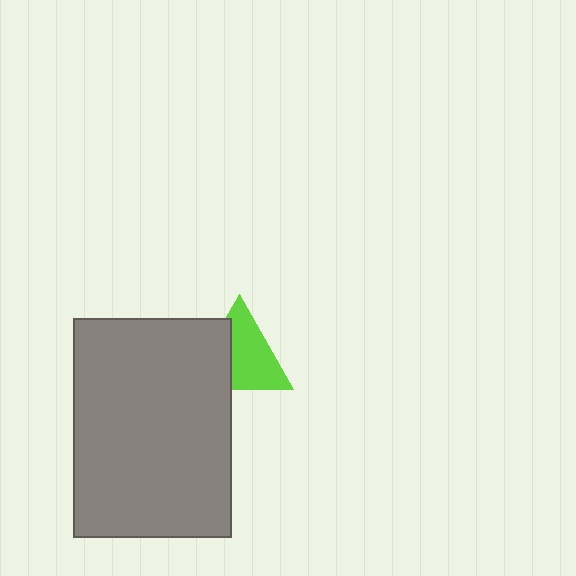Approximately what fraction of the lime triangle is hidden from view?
Roughly 36% of the lime triangle is hidden behind the gray rectangle.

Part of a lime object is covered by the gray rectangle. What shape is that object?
It is a triangle.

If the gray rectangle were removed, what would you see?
You would see the complete lime triangle.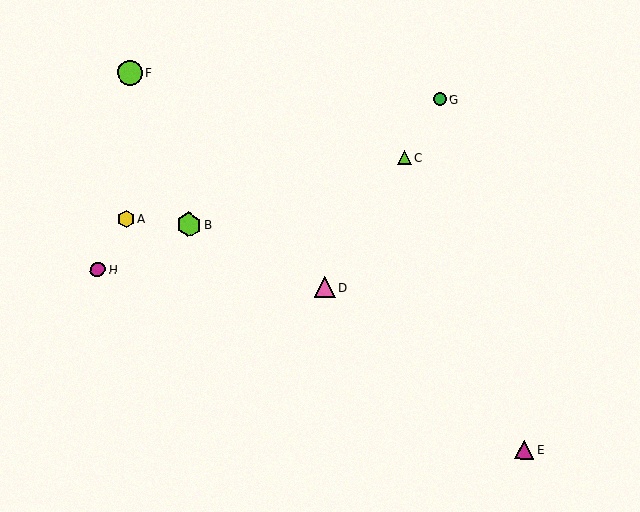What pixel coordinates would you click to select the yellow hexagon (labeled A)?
Click at (126, 219) to select the yellow hexagon A.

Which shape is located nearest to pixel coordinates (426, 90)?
The green circle (labeled G) at (440, 99) is nearest to that location.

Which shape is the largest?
The lime hexagon (labeled B) is the largest.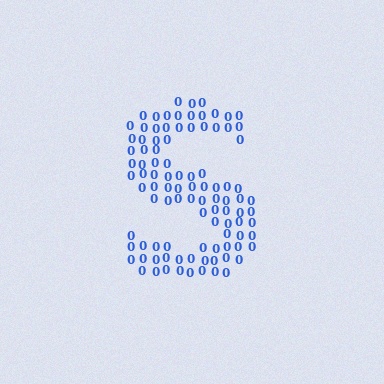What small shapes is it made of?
It is made of small digit 0's.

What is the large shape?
The large shape is the letter S.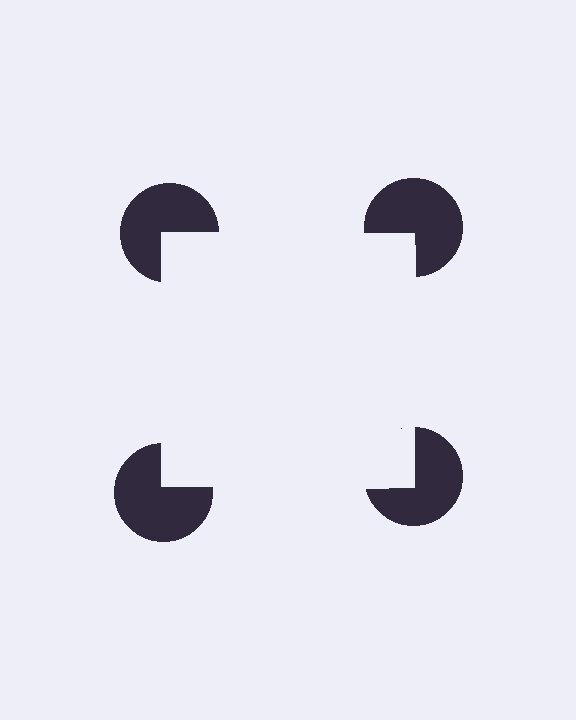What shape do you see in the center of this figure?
An illusory square — its edges are inferred from the aligned wedge cuts in the pac-man discs, not physically drawn.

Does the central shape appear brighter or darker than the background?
It typically appears slightly brighter than the background, even though no actual brightness change is drawn.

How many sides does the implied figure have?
4 sides.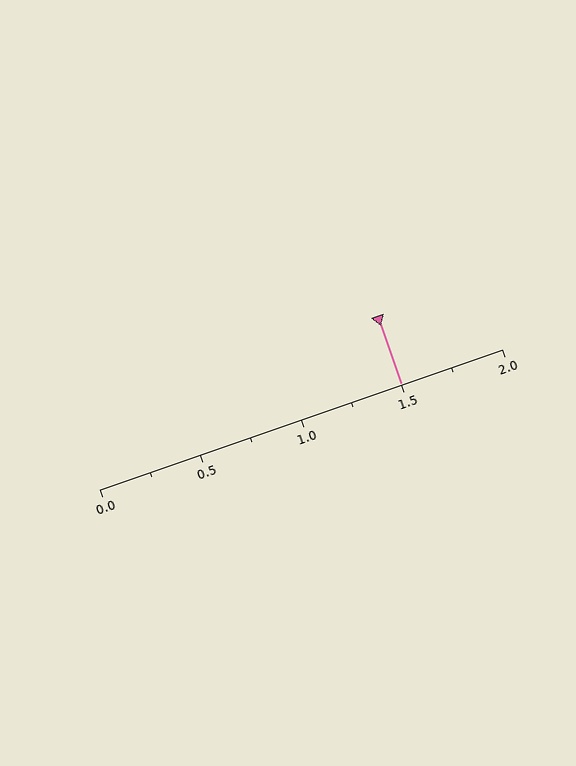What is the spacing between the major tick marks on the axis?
The major ticks are spaced 0.5 apart.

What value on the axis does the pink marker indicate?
The marker indicates approximately 1.5.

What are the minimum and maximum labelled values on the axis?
The axis runs from 0.0 to 2.0.